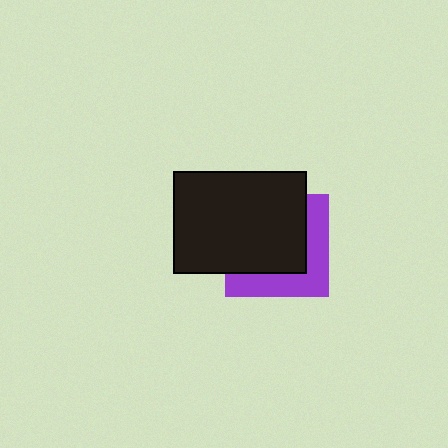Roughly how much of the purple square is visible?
A small part of it is visible (roughly 39%).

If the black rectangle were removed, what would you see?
You would see the complete purple square.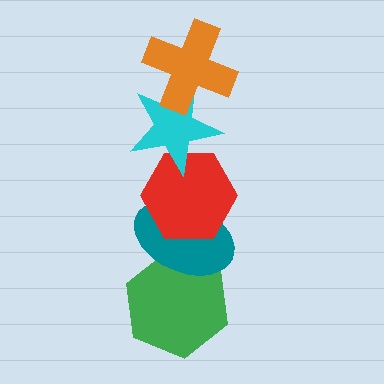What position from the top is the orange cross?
The orange cross is 1st from the top.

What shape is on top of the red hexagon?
The cyan star is on top of the red hexagon.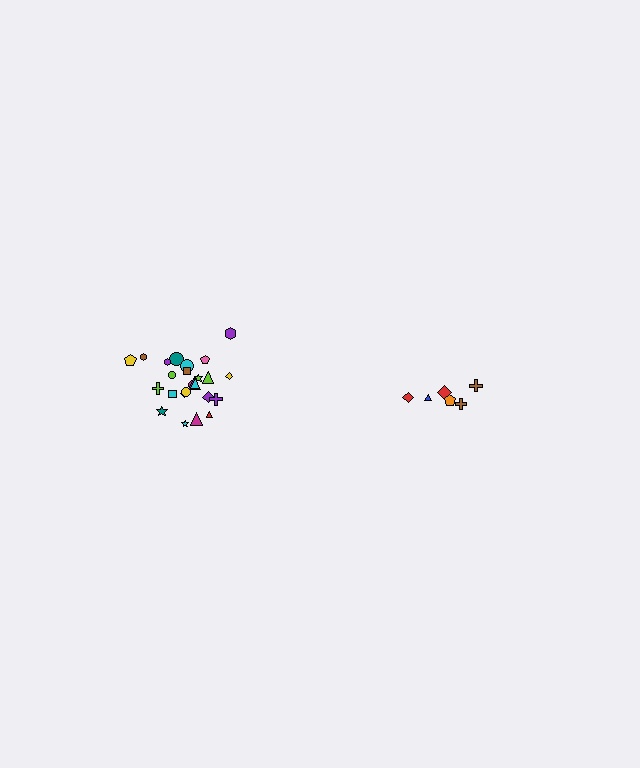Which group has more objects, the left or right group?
The left group.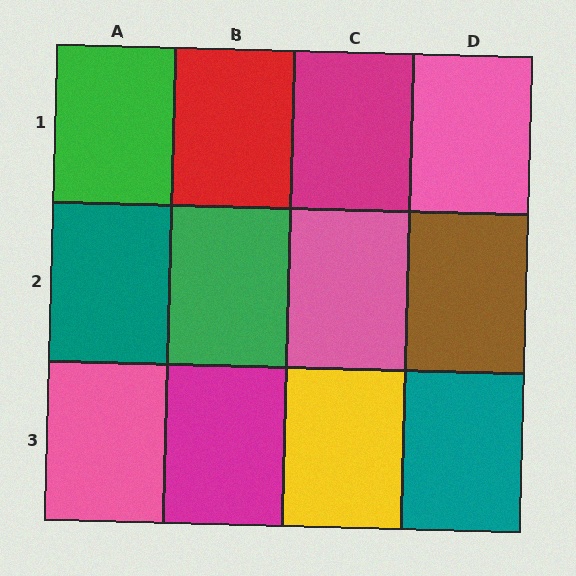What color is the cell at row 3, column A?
Pink.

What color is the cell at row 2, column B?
Green.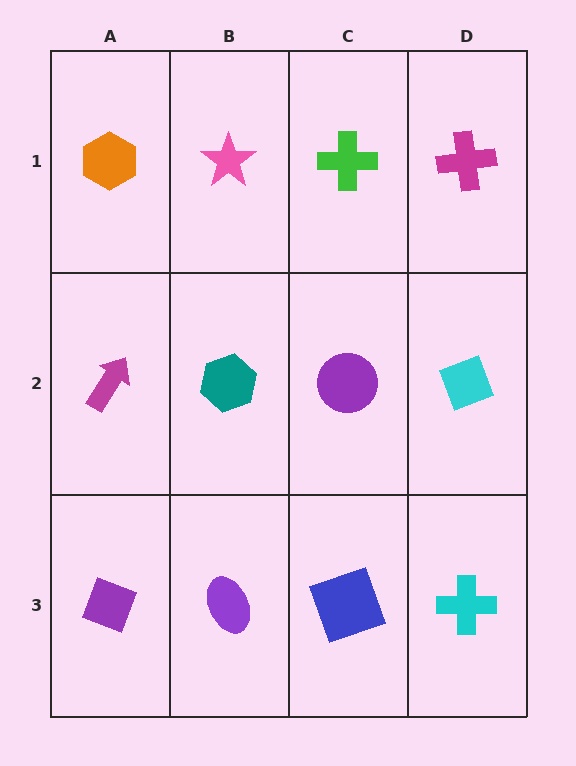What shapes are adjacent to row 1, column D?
A cyan diamond (row 2, column D), a green cross (row 1, column C).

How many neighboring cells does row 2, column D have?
3.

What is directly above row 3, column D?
A cyan diamond.